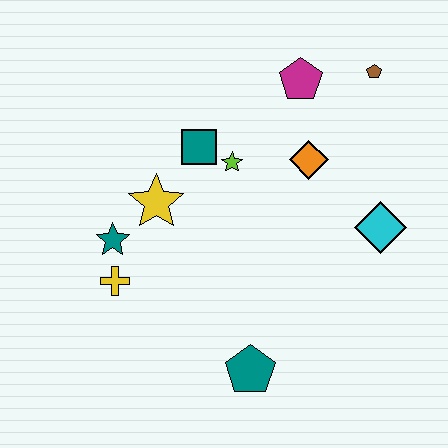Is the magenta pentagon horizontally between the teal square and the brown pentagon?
Yes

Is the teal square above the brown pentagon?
No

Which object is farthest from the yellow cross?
The brown pentagon is farthest from the yellow cross.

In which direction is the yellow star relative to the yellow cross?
The yellow star is above the yellow cross.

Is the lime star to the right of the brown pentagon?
No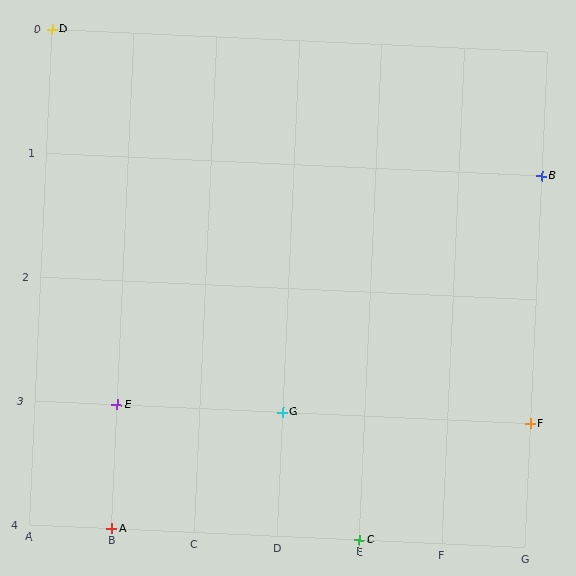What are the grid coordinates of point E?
Point E is at grid coordinates (B, 3).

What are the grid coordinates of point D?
Point D is at grid coordinates (A, 0).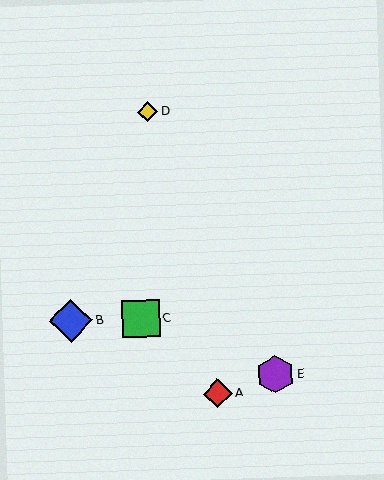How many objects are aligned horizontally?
2 objects (B, C) are aligned horizontally.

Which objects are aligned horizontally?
Objects B, C are aligned horizontally.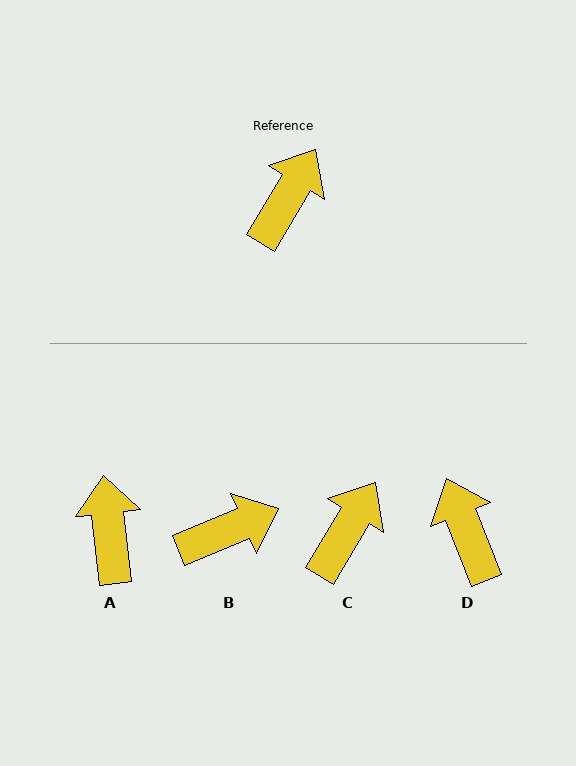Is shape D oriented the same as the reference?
No, it is off by about 52 degrees.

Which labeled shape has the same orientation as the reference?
C.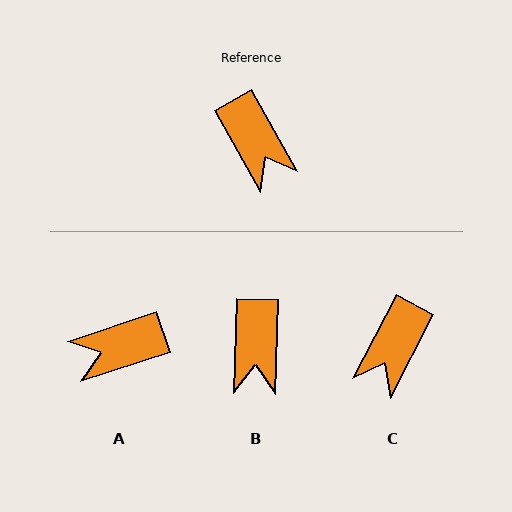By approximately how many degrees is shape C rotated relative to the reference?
Approximately 57 degrees clockwise.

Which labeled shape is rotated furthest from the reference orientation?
A, about 102 degrees away.